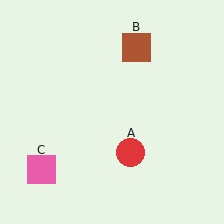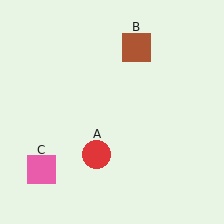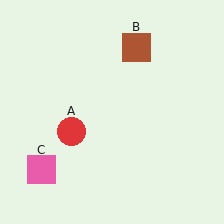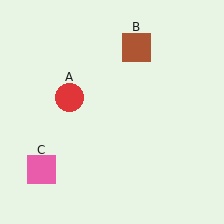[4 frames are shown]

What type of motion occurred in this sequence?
The red circle (object A) rotated clockwise around the center of the scene.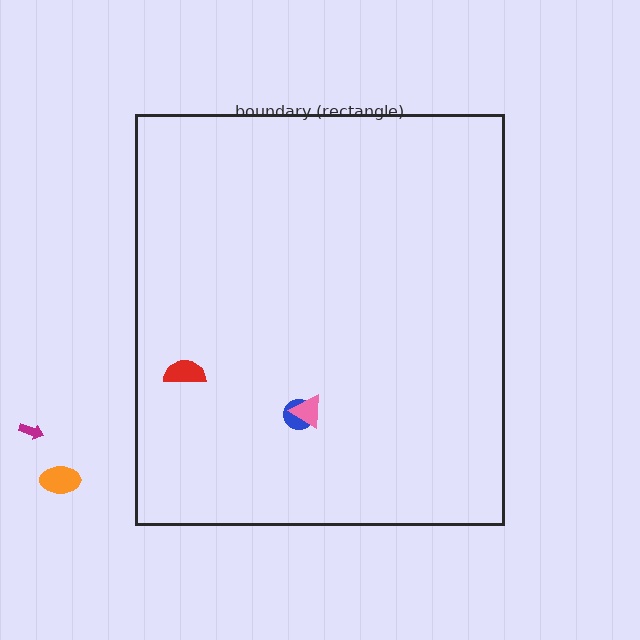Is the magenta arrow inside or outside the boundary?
Outside.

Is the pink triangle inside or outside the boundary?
Inside.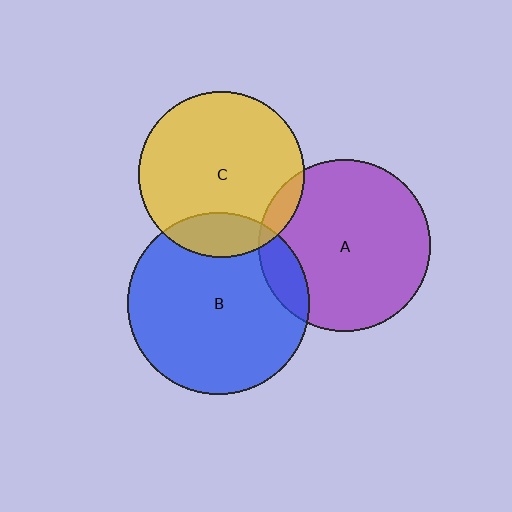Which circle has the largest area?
Circle B (blue).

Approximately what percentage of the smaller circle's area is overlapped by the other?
Approximately 15%.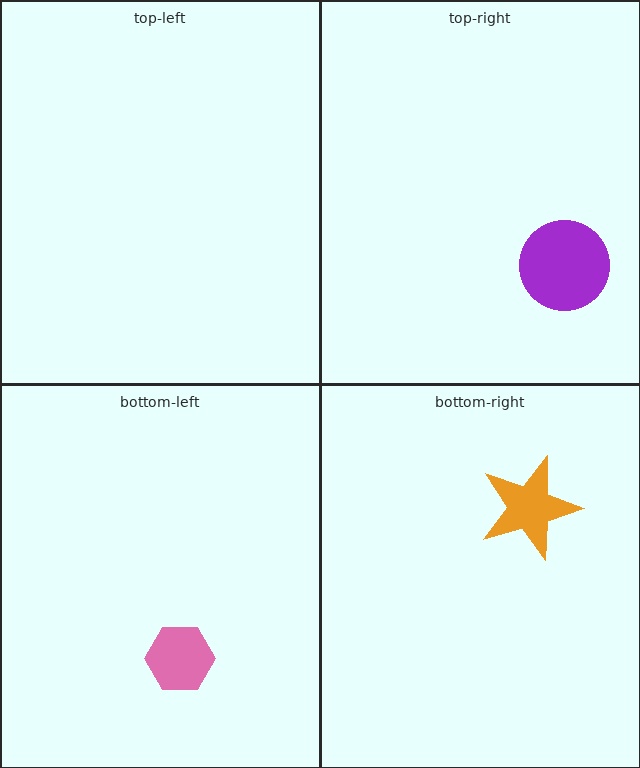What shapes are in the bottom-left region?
The pink hexagon.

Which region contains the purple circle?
The top-right region.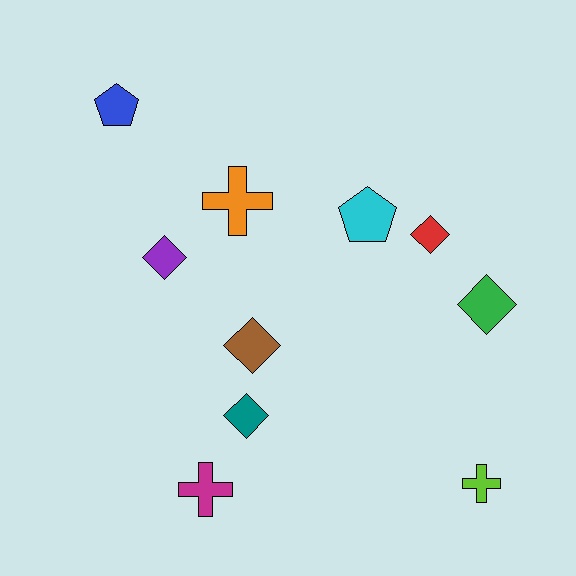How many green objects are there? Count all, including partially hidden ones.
There is 1 green object.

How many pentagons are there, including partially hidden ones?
There are 2 pentagons.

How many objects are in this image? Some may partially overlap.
There are 10 objects.